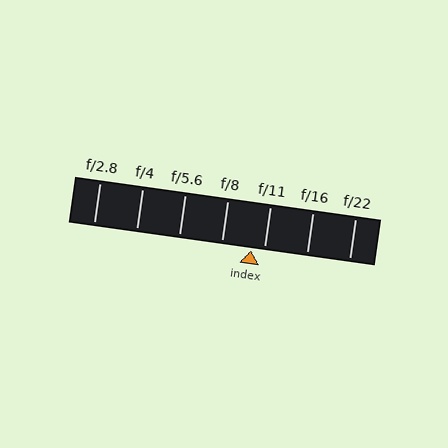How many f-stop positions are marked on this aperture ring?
There are 7 f-stop positions marked.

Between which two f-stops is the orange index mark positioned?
The index mark is between f/8 and f/11.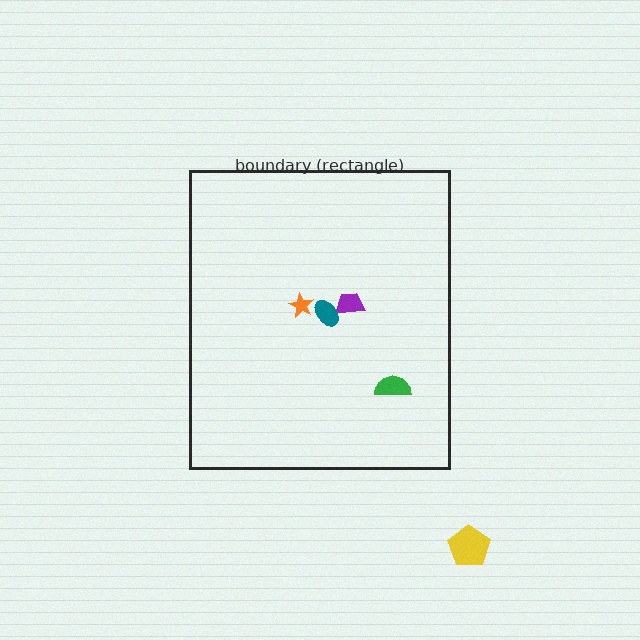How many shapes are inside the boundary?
4 inside, 1 outside.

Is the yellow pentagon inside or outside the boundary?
Outside.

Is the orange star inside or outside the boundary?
Inside.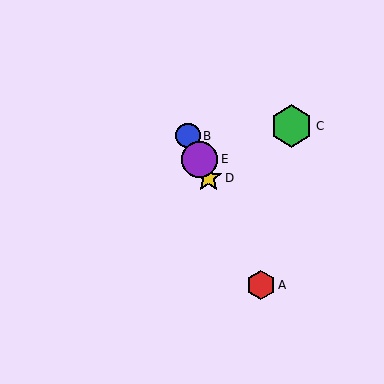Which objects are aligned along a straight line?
Objects A, B, D, E are aligned along a straight line.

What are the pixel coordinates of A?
Object A is at (261, 285).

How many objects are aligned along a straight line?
4 objects (A, B, D, E) are aligned along a straight line.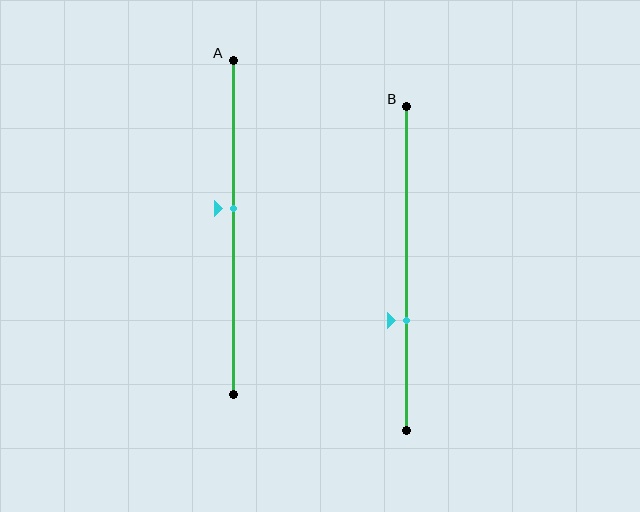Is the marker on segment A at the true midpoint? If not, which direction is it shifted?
No, the marker on segment A is shifted upward by about 6% of the segment length.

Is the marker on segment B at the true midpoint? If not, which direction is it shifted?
No, the marker on segment B is shifted downward by about 16% of the segment length.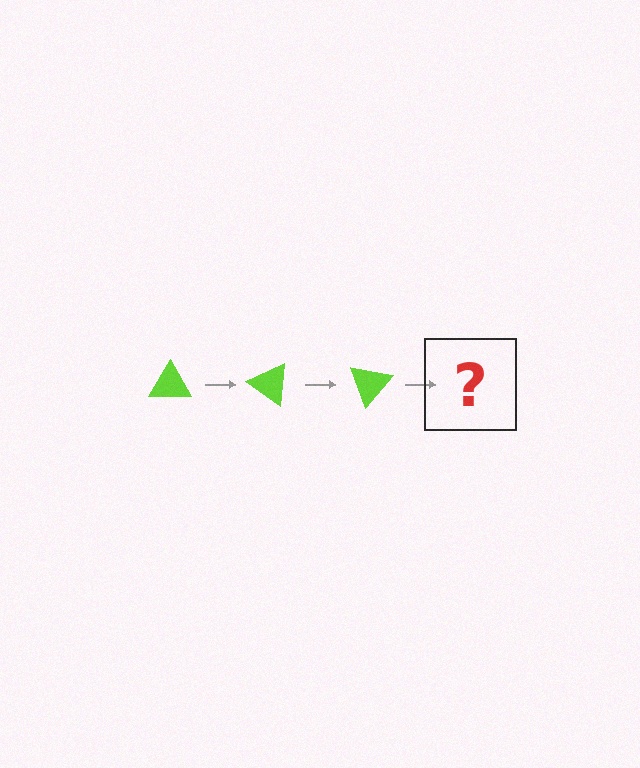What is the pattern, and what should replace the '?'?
The pattern is that the triangle rotates 35 degrees each step. The '?' should be a lime triangle rotated 105 degrees.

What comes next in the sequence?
The next element should be a lime triangle rotated 105 degrees.